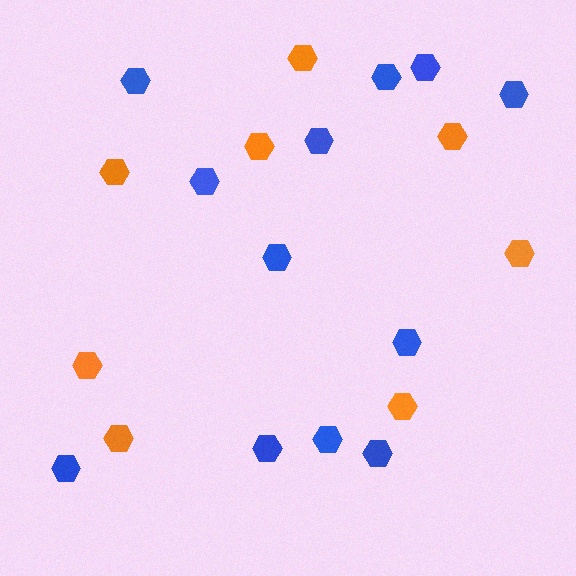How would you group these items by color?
There are 2 groups: one group of blue hexagons (12) and one group of orange hexagons (8).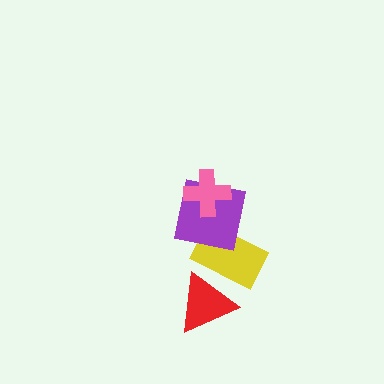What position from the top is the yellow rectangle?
The yellow rectangle is 3rd from the top.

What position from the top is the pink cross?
The pink cross is 1st from the top.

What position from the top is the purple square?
The purple square is 2nd from the top.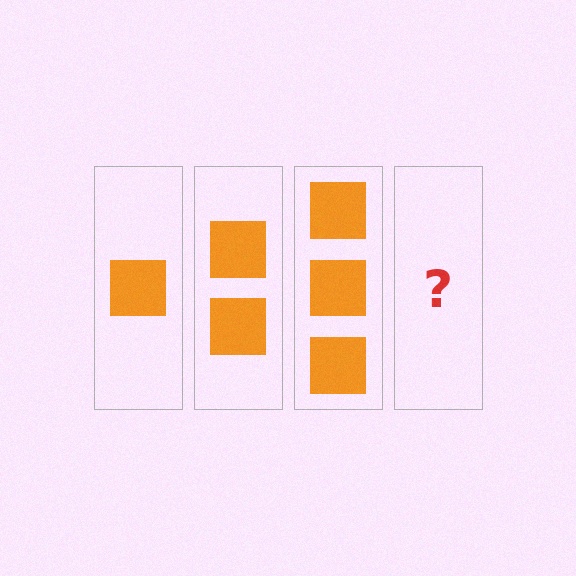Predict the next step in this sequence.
The next step is 4 squares.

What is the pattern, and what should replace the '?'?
The pattern is that each step adds one more square. The '?' should be 4 squares.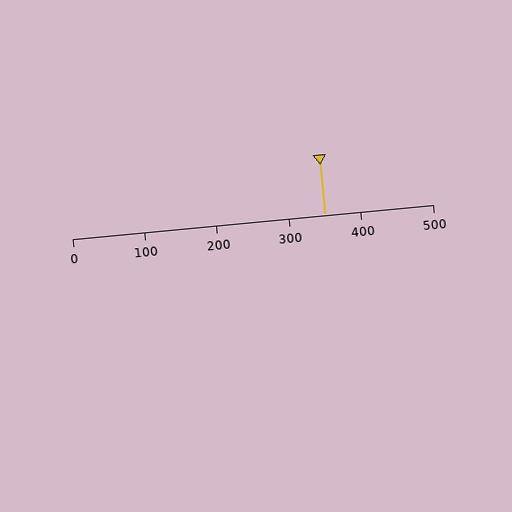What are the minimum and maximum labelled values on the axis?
The axis runs from 0 to 500.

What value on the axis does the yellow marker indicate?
The marker indicates approximately 350.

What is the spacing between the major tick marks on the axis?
The major ticks are spaced 100 apart.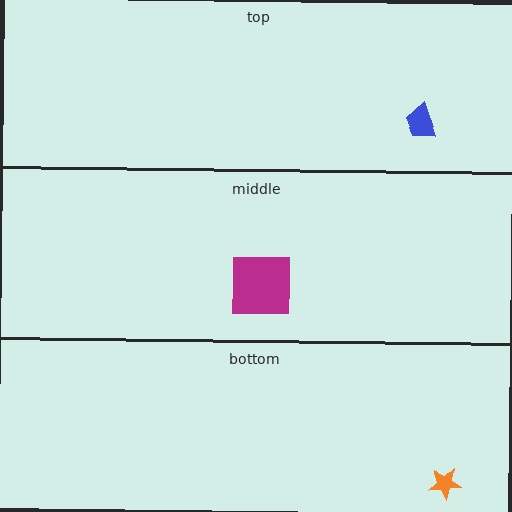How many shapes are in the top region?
1.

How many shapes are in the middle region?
1.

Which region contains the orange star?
The bottom region.